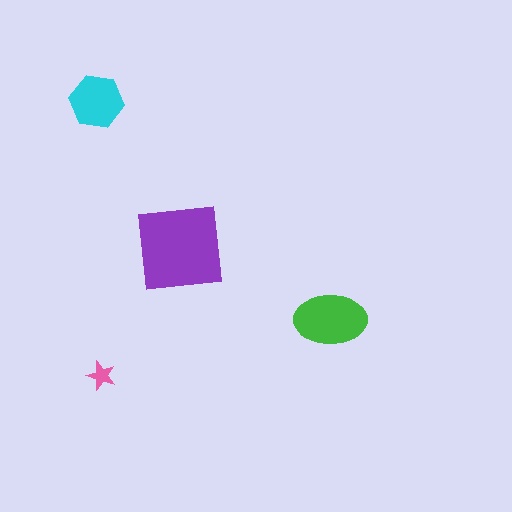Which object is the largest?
The purple square.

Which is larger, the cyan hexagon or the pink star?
The cyan hexagon.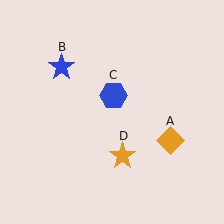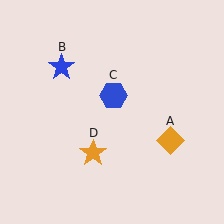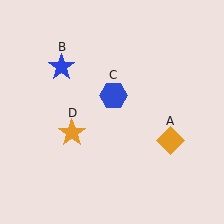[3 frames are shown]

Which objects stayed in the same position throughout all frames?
Orange diamond (object A) and blue star (object B) and blue hexagon (object C) remained stationary.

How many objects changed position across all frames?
1 object changed position: orange star (object D).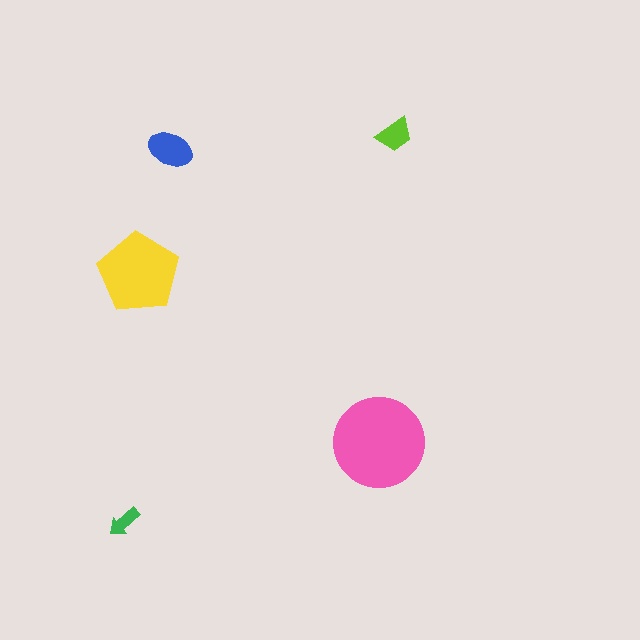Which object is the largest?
The pink circle.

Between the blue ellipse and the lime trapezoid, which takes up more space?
The blue ellipse.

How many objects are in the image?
There are 5 objects in the image.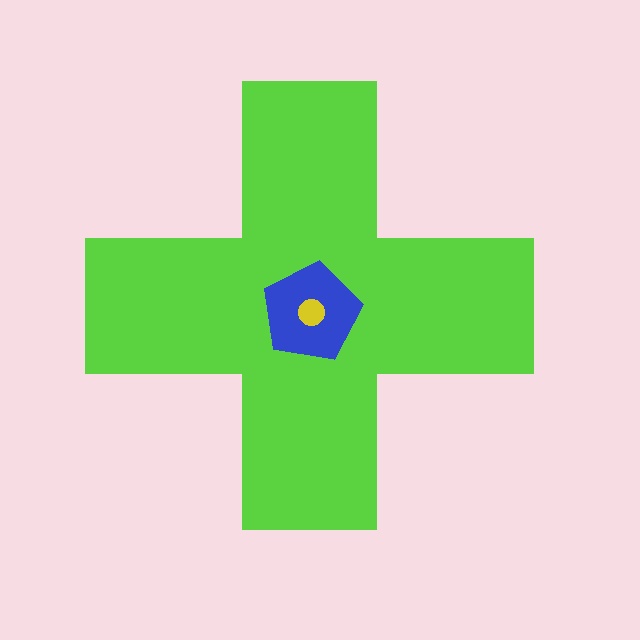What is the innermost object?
The yellow circle.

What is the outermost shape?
The lime cross.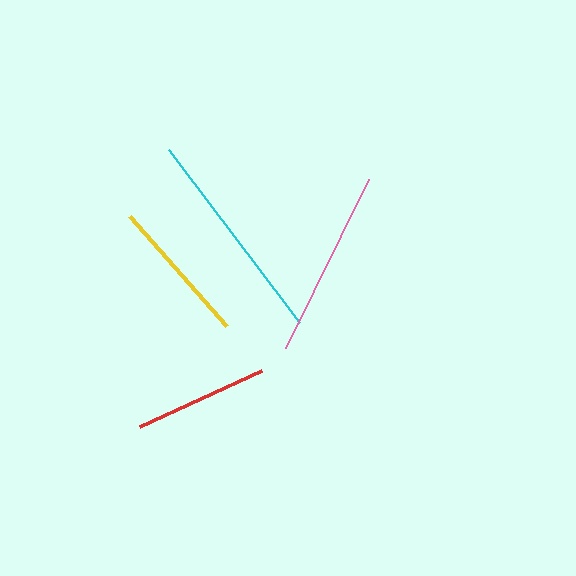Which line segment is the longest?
The cyan line is the longest at approximately 217 pixels.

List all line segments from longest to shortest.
From longest to shortest: cyan, pink, yellow, red.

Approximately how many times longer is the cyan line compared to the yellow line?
The cyan line is approximately 1.5 times the length of the yellow line.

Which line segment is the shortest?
The red line is the shortest at approximately 135 pixels.